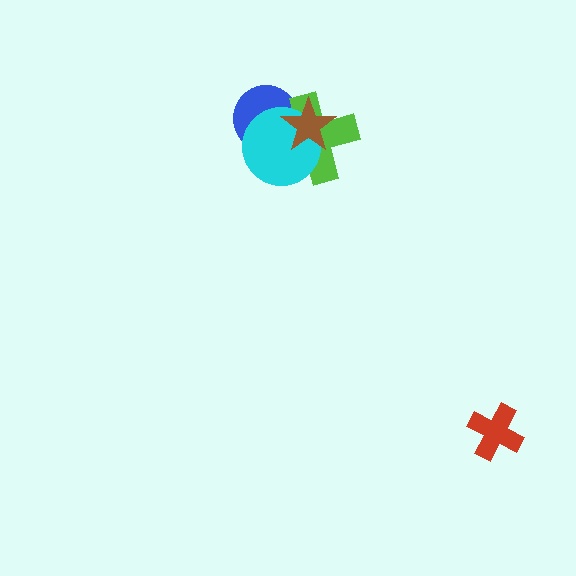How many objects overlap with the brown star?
3 objects overlap with the brown star.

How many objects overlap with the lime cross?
3 objects overlap with the lime cross.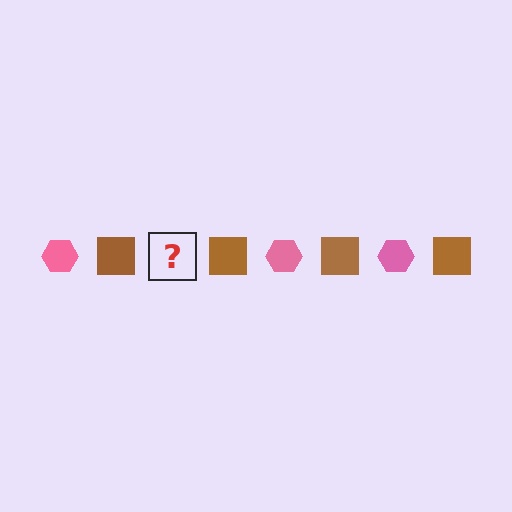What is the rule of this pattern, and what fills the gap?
The rule is that the pattern alternates between pink hexagon and brown square. The gap should be filled with a pink hexagon.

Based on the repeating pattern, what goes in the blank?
The blank should be a pink hexagon.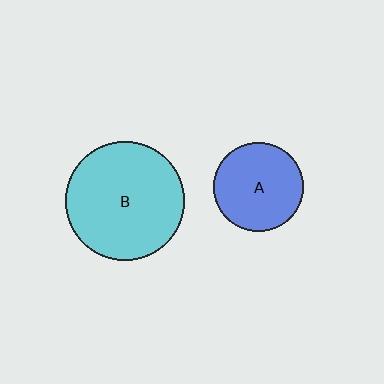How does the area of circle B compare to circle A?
Approximately 1.8 times.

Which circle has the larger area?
Circle B (cyan).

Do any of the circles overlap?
No, none of the circles overlap.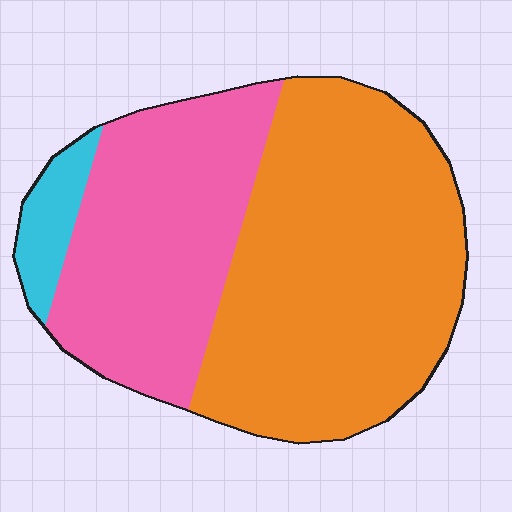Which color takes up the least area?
Cyan, at roughly 5%.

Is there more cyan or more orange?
Orange.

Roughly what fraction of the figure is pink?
Pink covers about 35% of the figure.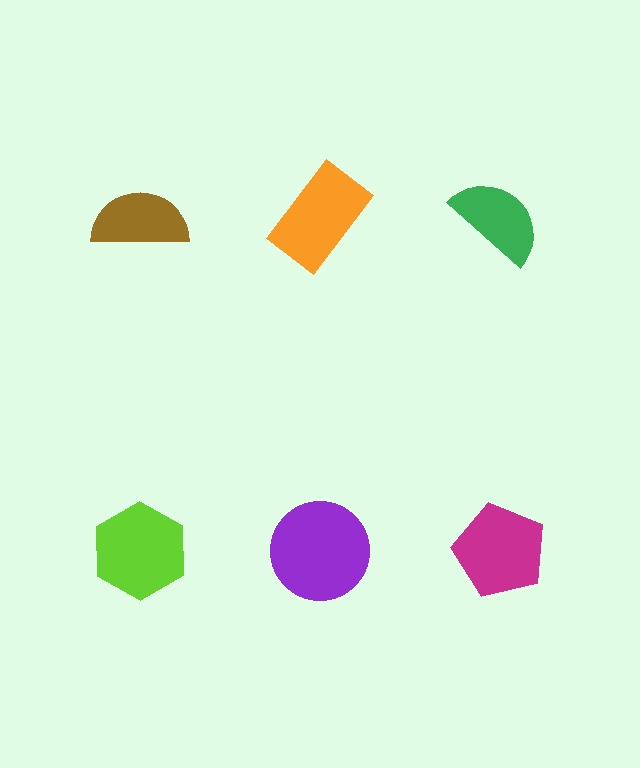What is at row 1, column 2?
An orange rectangle.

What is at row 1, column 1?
A brown semicircle.